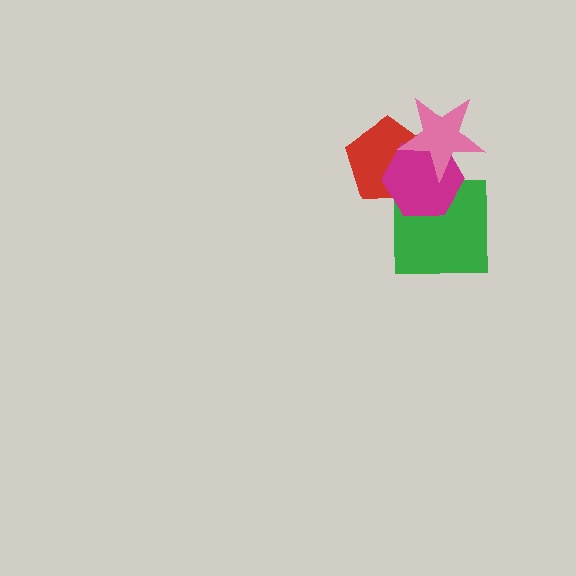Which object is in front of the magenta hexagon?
The pink star is in front of the magenta hexagon.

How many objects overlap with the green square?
1 object overlaps with the green square.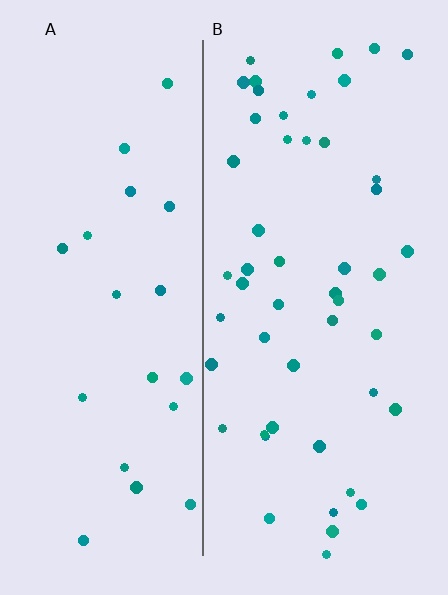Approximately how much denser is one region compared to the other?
Approximately 2.3× — region B over region A.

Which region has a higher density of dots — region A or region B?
B (the right).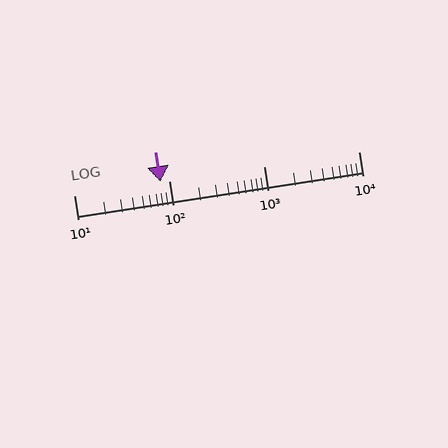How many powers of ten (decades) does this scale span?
The scale spans 3 decades, from 10 to 10000.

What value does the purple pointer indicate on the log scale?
The pointer indicates approximately 82.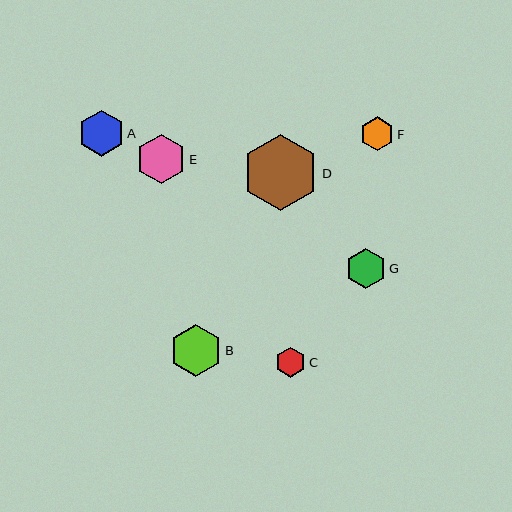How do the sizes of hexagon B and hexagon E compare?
Hexagon B and hexagon E are approximately the same size.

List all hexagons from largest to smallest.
From largest to smallest: D, B, E, A, G, F, C.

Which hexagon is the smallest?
Hexagon C is the smallest with a size of approximately 30 pixels.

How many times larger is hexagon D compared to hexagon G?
Hexagon D is approximately 1.9 times the size of hexagon G.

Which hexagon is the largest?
Hexagon D is the largest with a size of approximately 76 pixels.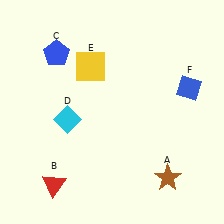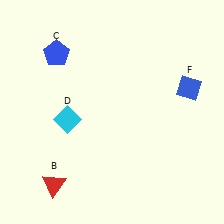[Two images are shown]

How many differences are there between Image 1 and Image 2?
There are 2 differences between the two images.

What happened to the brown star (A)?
The brown star (A) was removed in Image 2. It was in the bottom-right area of Image 1.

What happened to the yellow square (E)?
The yellow square (E) was removed in Image 2. It was in the top-left area of Image 1.